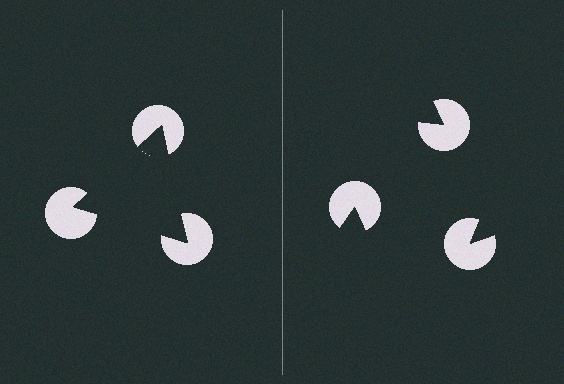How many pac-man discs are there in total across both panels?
6 — 3 on each side.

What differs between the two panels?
The pac-man discs are positioned identically on both sides; only the wedge orientations differ. On the left they align to a triangle; on the right they are misaligned.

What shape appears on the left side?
An illusory triangle.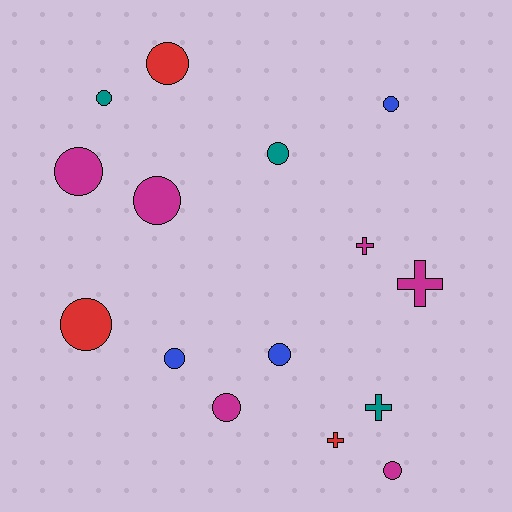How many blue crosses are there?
There are no blue crosses.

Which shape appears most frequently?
Circle, with 11 objects.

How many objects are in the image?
There are 15 objects.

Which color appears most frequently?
Magenta, with 6 objects.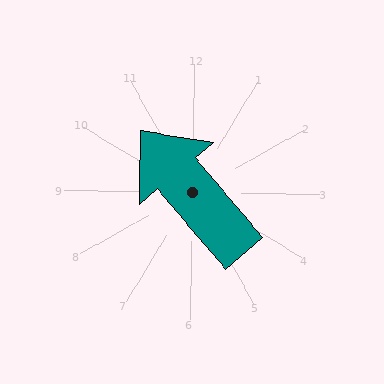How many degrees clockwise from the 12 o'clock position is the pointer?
Approximately 319 degrees.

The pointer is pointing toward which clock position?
Roughly 11 o'clock.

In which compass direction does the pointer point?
Northwest.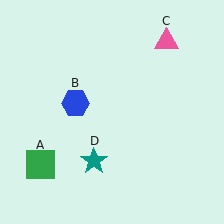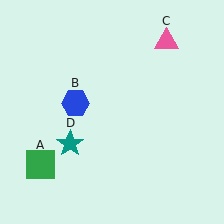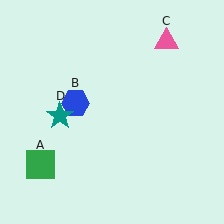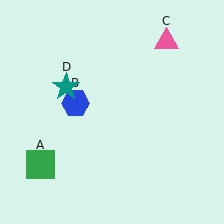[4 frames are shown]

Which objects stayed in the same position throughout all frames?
Green square (object A) and blue hexagon (object B) and pink triangle (object C) remained stationary.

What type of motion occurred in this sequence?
The teal star (object D) rotated clockwise around the center of the scene.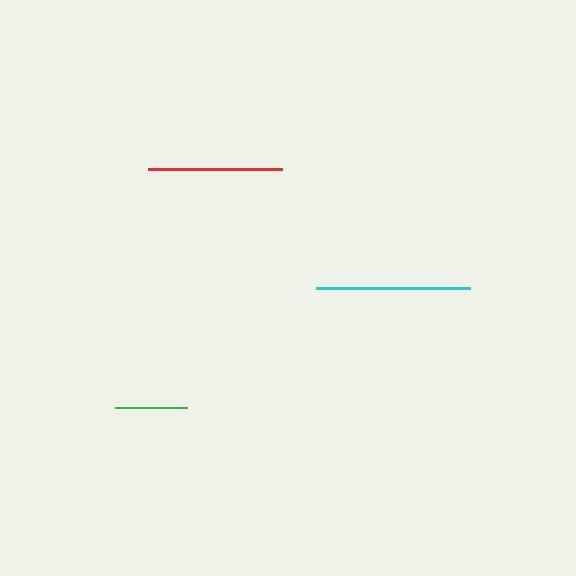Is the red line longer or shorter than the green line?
The red line is longer than the green line.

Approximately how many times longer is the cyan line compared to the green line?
The cyan line is approximately 2.1 times the length of the green line.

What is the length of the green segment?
The green segment is approximately 73 pixels long.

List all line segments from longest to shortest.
From longest to shortest: cyan, red, green.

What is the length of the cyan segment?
The cyan segment is approximately 154 pixels long.